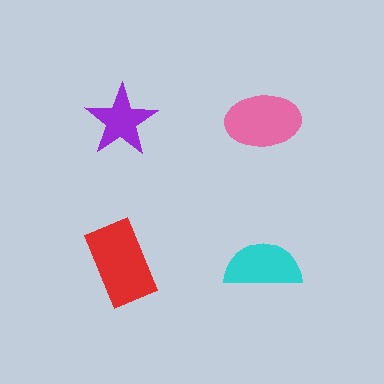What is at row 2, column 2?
A cyan semicircle.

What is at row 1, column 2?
A pink ellipse.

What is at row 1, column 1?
A purple star.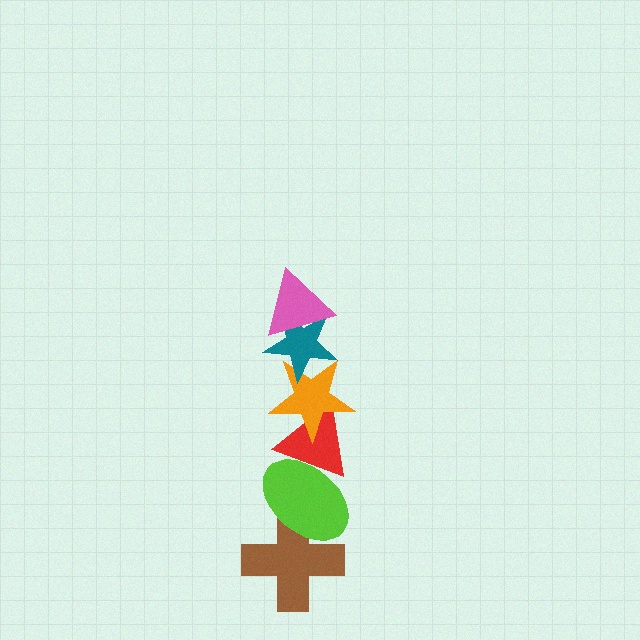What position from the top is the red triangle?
The red triangle is 4th from the top.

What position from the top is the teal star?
The teal star is 2nd from the top.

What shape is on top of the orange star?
The teal star is on top of the orange star.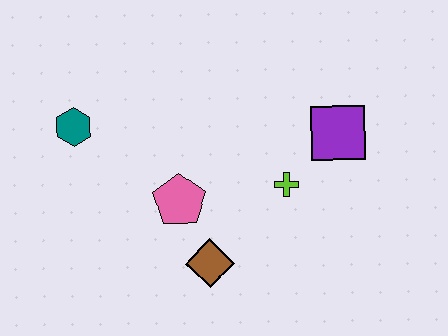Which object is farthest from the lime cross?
The teal hexagon is farthest from the lime cross.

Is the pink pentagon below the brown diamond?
No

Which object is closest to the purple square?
The lime cross is closest to the purple square.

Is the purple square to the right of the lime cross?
Yes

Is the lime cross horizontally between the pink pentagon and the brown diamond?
No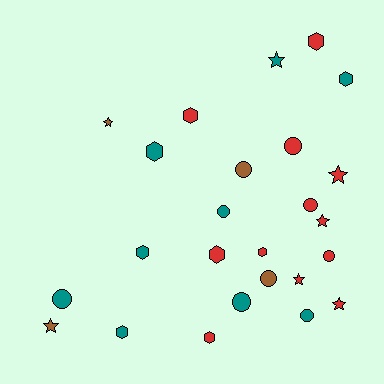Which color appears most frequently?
Red, with 12 objects.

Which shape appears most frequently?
Hexagon, with 9 objects.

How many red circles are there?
There are 3 red circles.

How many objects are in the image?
There are 25 objects.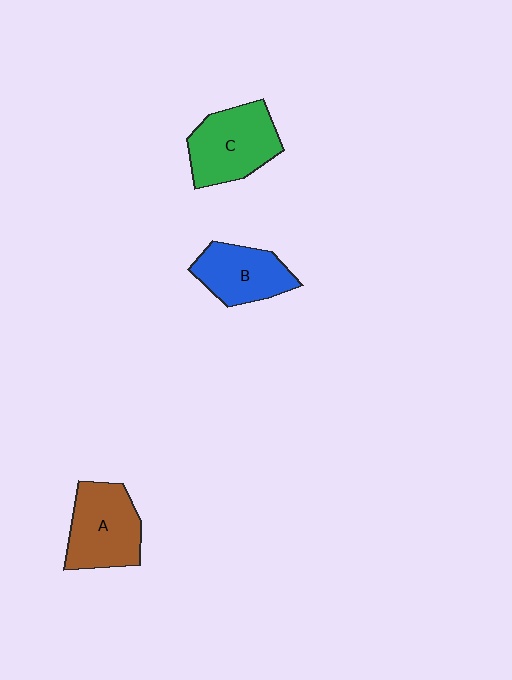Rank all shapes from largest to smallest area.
From largest to smallest: C (green), A (brown), B (blue).